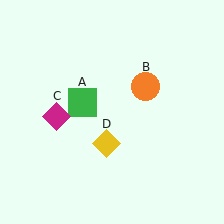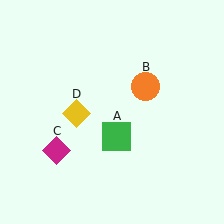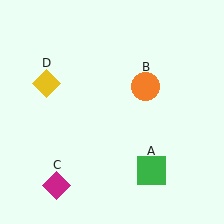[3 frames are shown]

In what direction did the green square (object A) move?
The green square (object A) moved down and to the right.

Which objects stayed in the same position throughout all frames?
Orange circle (object B) remained stationary.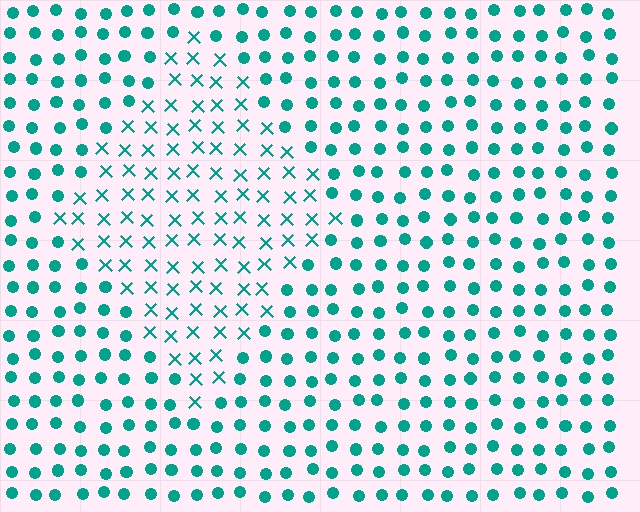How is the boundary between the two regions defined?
The boundary is defined by a change in element shape: X marks inside vs. circles outside. All elements share the same color and spacing.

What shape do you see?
I see a diamond.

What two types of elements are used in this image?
The image uses X marks inside the diamond region and circles outside it.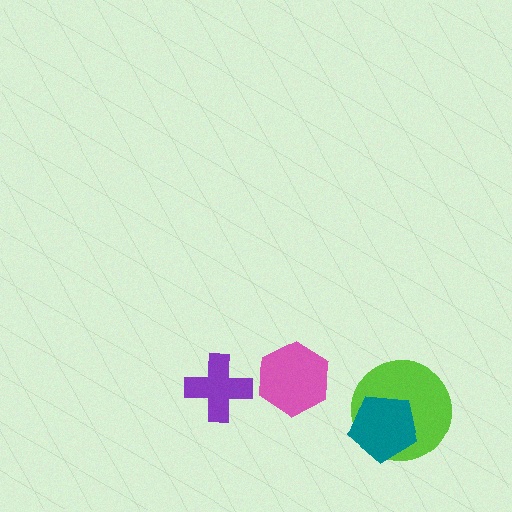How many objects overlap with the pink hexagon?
0 objects overlap with the pink hexagon.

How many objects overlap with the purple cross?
0 objects overlap with the purple cross.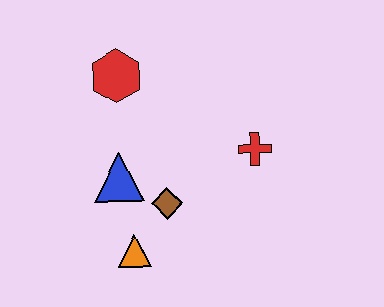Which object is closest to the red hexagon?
The blue triangle is closest to the red hexagon.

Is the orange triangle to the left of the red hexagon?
No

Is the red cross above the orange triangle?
Yes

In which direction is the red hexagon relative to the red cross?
The red hexagon is to the left of the red cross.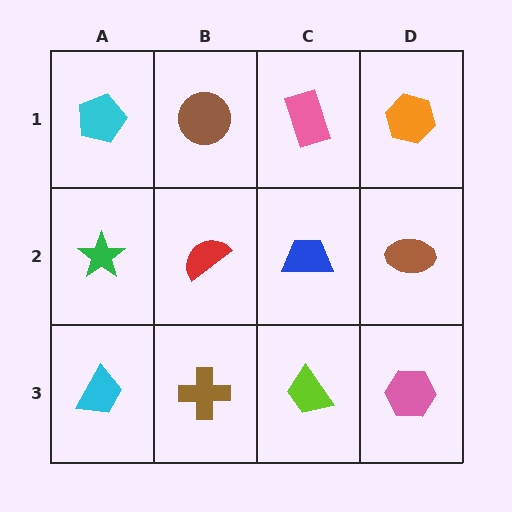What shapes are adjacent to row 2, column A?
A cyan pentagon (row 1, column A), a cyan trapezoid (row 3, column A), a red semicircle (row 2, column B).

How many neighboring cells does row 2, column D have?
3.